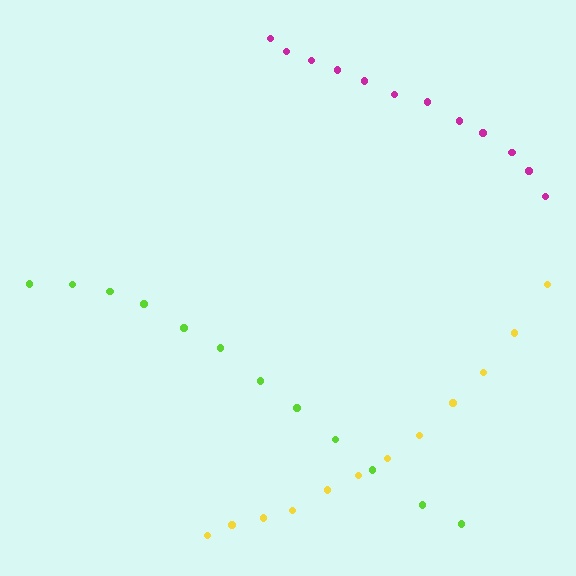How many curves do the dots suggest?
There are 3 distinct paths.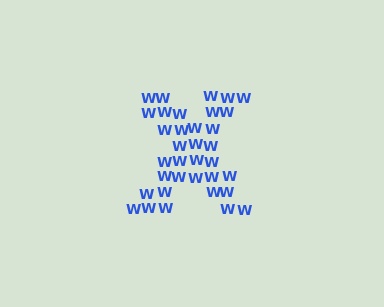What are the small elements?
The small elements are letter W's.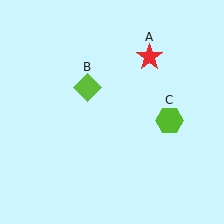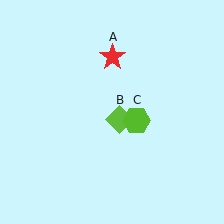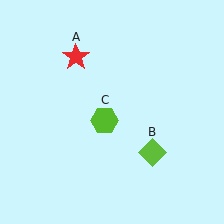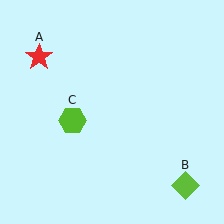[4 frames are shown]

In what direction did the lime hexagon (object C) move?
The lime hexagon (object C) moved left.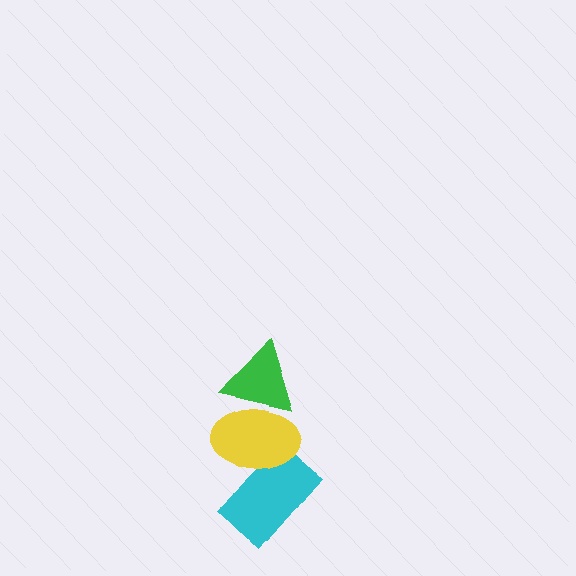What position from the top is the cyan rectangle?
The cyan rectangle is 3rd from the top.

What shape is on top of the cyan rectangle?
The yellow ellipse is on top of the cyan rectangle.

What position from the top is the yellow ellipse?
The yellow ellipse is 2nd from the top.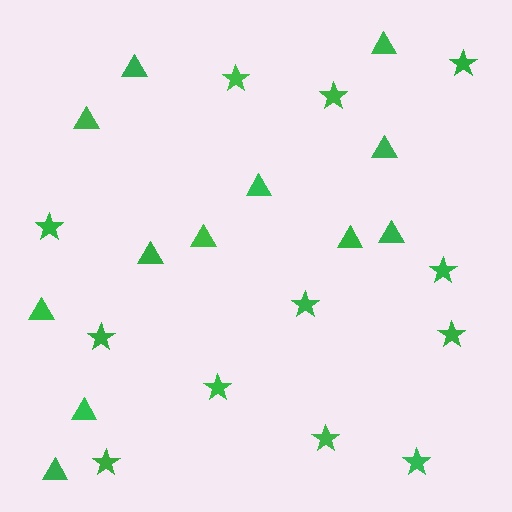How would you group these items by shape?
There are 2 groups: one group of stars (12) and one group of triangles (12).